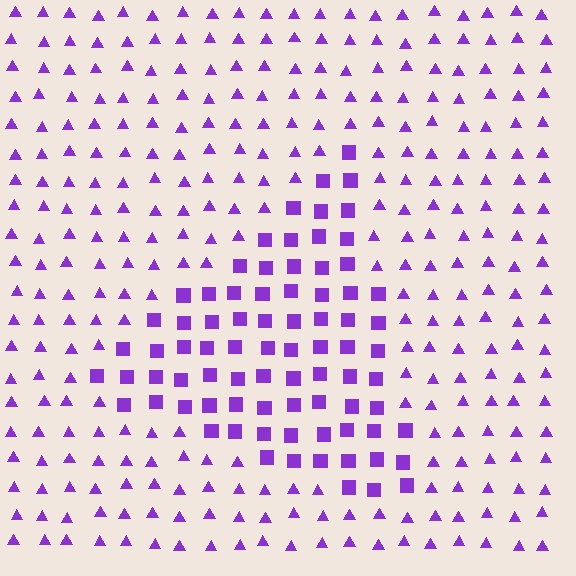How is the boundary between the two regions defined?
The boundary is defined by a change in element shape: squares inside vs. triangles outside. All elements share the same color and spacing.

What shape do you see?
I see a triangle.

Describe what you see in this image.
The image is filled with small purple elements arranged in a uniform grid. A triangle-shaped region contains squares, while the surrounding area contains triangles. The boundary is defined purely by the change in element shape.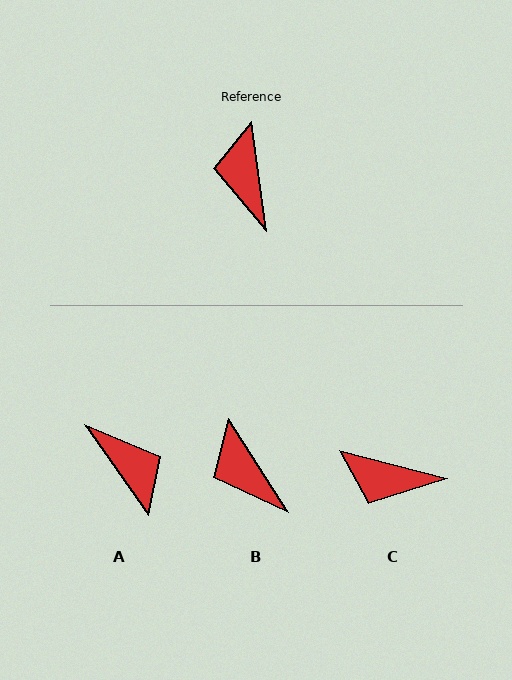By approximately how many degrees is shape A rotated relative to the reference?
Approximately 153 degrees clockwise.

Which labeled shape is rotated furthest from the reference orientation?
A, about 153 degrees away.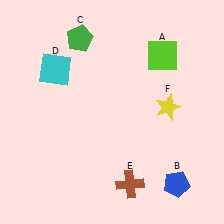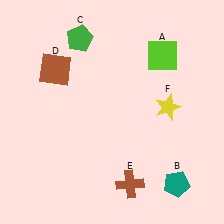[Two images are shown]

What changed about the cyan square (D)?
In Image 1, D is cyan. In Image 2, it changed to brown.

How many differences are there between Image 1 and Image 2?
There are 2 differences between the two images.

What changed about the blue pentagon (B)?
In Image 1, B is blue. In Image 2, it changed to teal.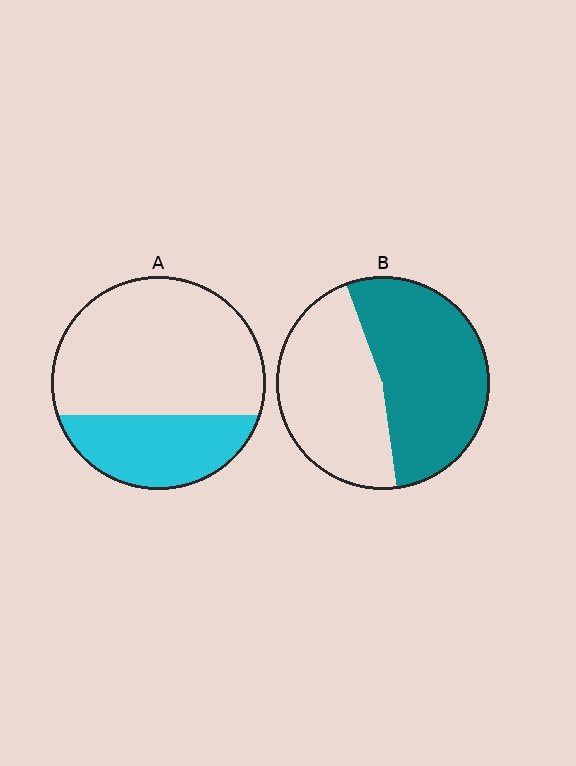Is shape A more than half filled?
No.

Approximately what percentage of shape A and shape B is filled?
A is approximately 30% and B is approximately 55%.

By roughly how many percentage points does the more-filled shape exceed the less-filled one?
By roughly 25 percentage points (B over A).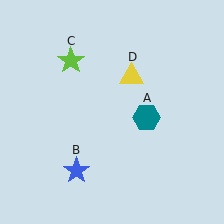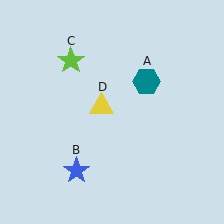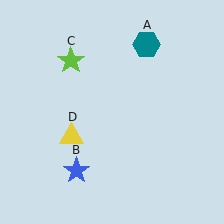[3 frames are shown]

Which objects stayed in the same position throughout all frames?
Blue star (object B) and lime star (object C) remained stationary.